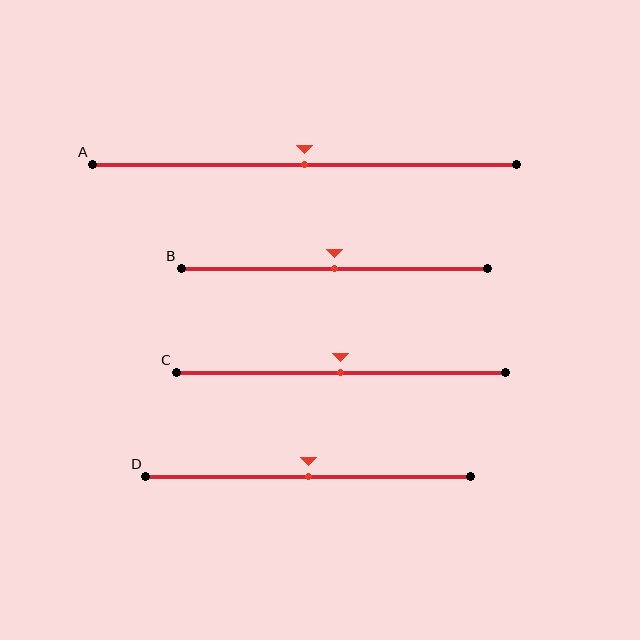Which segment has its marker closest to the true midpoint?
Segment A has its marker closest to the true midpoint.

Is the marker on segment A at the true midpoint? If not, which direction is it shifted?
Yes, the marker on segment A is at the true midpoint.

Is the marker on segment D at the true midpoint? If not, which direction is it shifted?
Yes, the marker on segment D is at the true midpoint.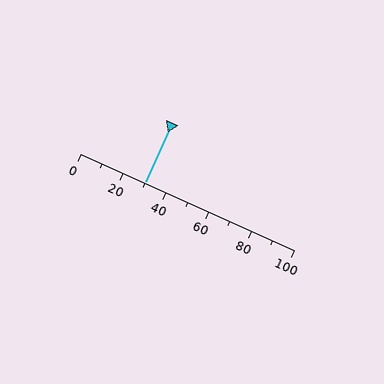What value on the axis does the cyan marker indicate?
The marker indicates approximately 30.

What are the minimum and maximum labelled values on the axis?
The axis runs from 0 to 100.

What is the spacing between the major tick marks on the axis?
The major ticks are spaced 20 apart.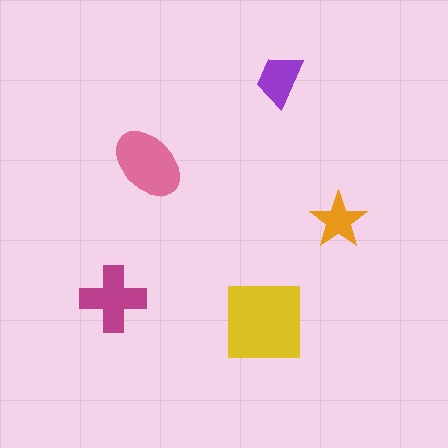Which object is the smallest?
The orange star.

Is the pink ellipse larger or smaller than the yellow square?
Smaller.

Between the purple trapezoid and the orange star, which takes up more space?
The purple trapezoid.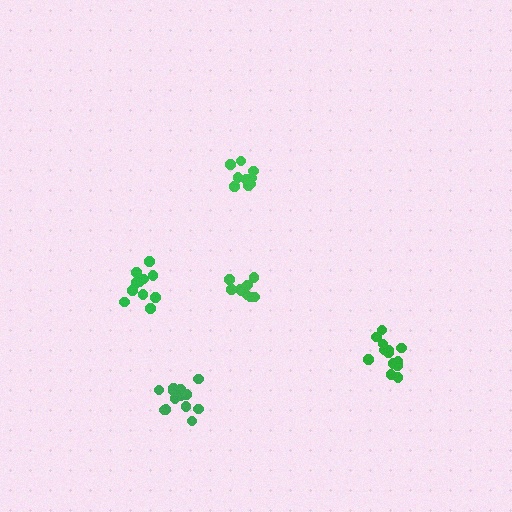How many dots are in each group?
Group 1: 13 dots, Group 2: 11 dots, Group 3: 10 dots, Group 4: 13 dots, Group 5: 9 dots (56 total).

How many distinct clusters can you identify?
There are 5 distinct clusters.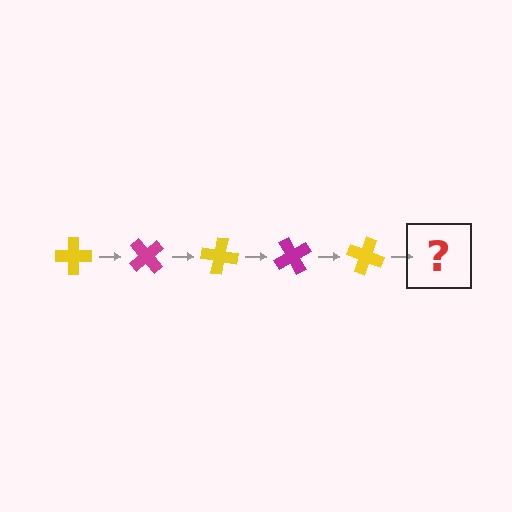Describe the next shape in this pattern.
It should be a magenta cross, rotated 250 degrees from the start.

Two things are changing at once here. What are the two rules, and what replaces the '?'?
The two rules are that it rotates 50 degrees each step and the color cycles through yellow and magenta. The '?' should be a magenta cross, rotated 250 degrees from the start.